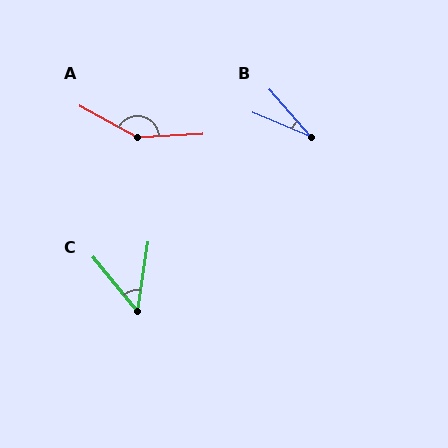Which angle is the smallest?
B, at approximately 26 degrees.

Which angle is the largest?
A, at approximately 149 degrees.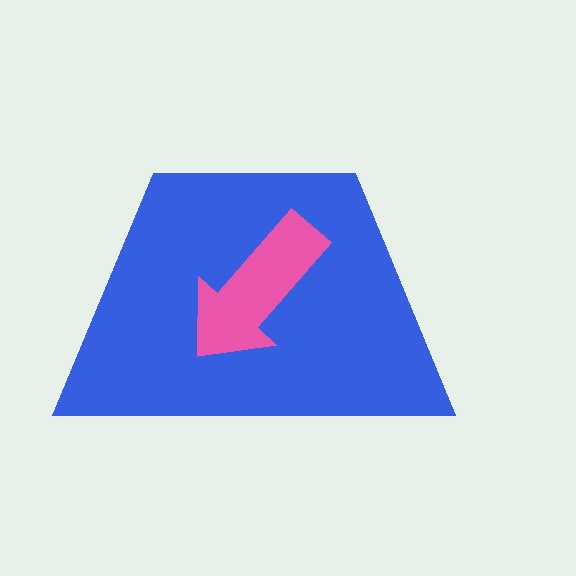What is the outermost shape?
The blue trapezoid.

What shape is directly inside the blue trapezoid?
The pink arrow.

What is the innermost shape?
The pink arrow.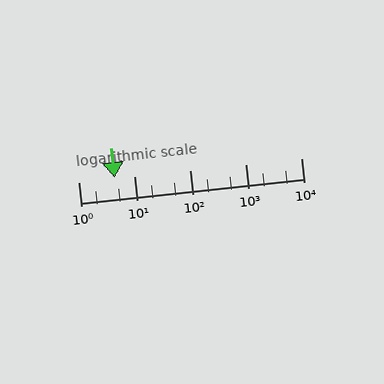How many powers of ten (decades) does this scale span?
The scale spans 4 decades, from 1 to 10000.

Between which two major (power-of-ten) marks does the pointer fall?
The pointer is between 1 and 10.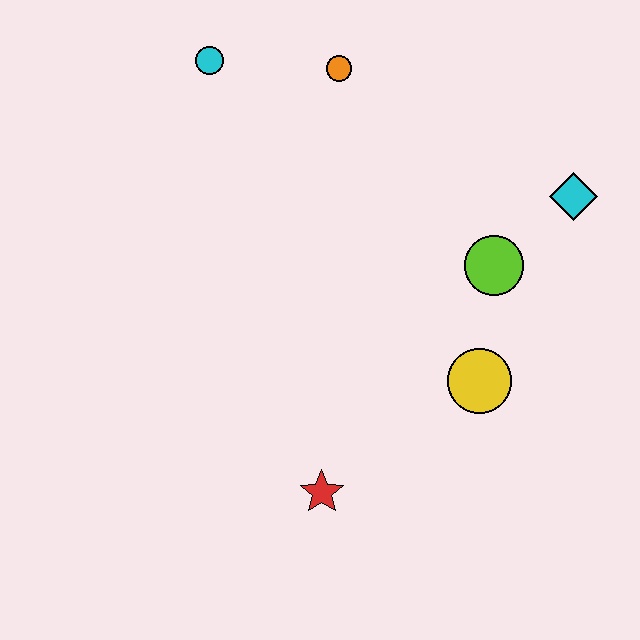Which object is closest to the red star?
The yellow circle is closest to the red star.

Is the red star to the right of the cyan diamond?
No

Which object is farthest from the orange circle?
The red star is farthest from the orange circle.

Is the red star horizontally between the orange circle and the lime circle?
No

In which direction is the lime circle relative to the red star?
The lime circle is above the red star.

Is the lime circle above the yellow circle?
Yes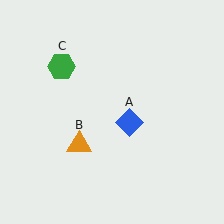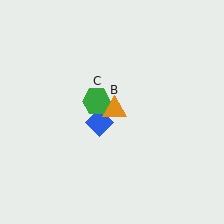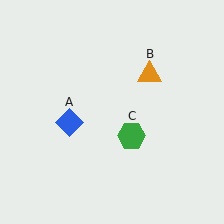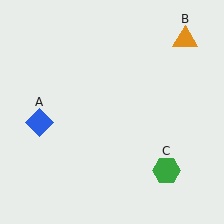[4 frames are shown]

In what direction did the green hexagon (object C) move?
The green hexagon (object C) moved down and to the right.